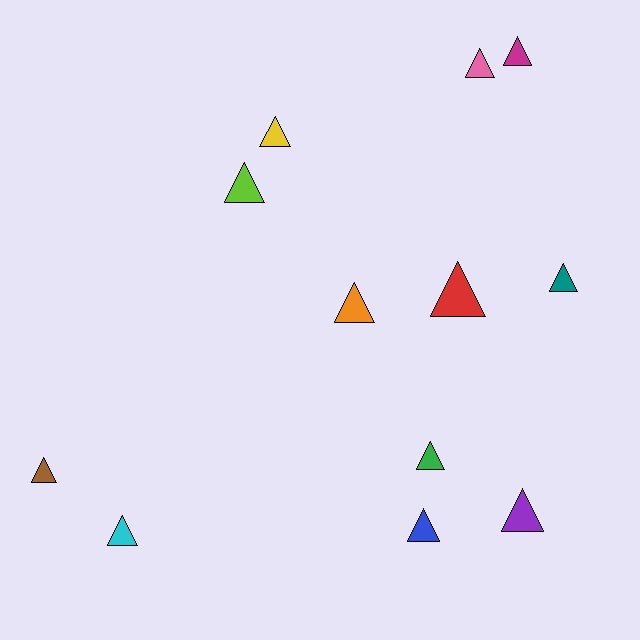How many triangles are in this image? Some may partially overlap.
There are 12 triangles.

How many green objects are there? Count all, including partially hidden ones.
There is 1 green object.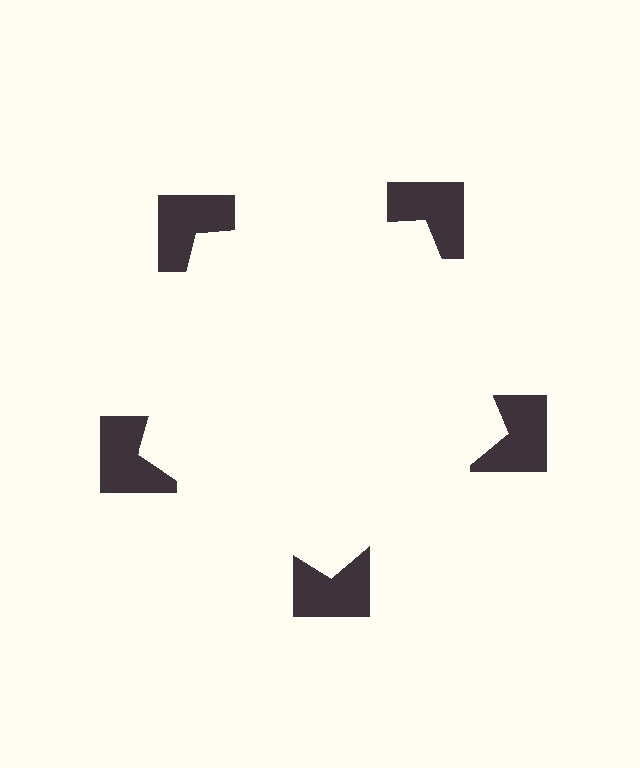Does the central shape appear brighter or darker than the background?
It typically appears slightly brighter than the background, even though no actual brightness change is drawn.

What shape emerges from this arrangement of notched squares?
An illusory pentagon — its edges are inferred from the aligned wedge cuts in the notched squares, not physically drawn.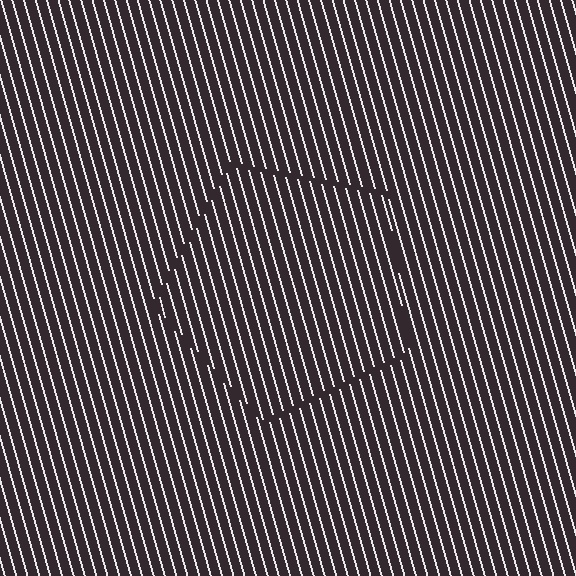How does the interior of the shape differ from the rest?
The interior of the shape contains the same grating, shifted by half a period — the contour is defined by the phase discontinuity where line-ends from the inner and outer gratings abut.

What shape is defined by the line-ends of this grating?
An illusory pentagon. The interior of the shape contains the same grating, shifted by half a period — the contour is defined by the phase discontinuity where line-ends from the inner and outer gratings abut.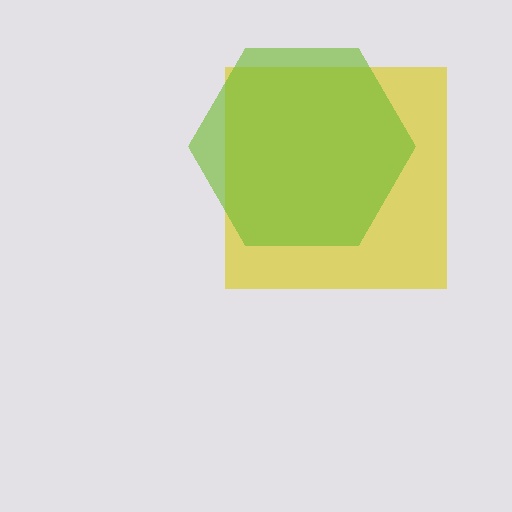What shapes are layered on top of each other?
The layered shapes are: a yellow square, a lime hexagon.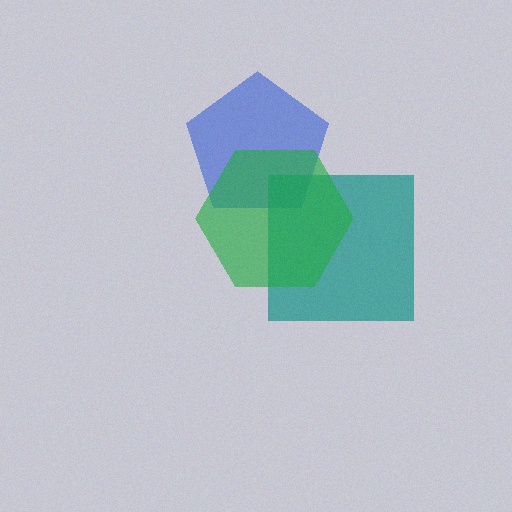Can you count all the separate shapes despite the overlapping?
Yes, there are 3 separate shapes.